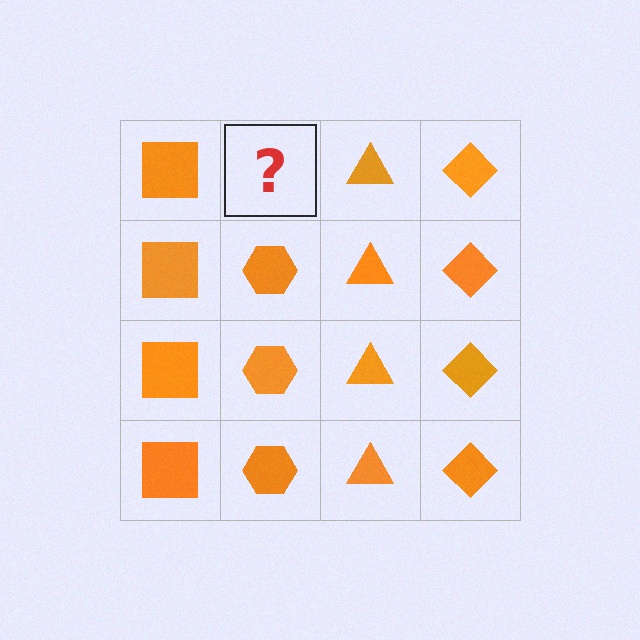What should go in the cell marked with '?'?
The missing cell should contain an orange hexagon.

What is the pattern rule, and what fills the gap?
The rule is that each column has a consistent shape. The gap should be filled with an orange hexagon.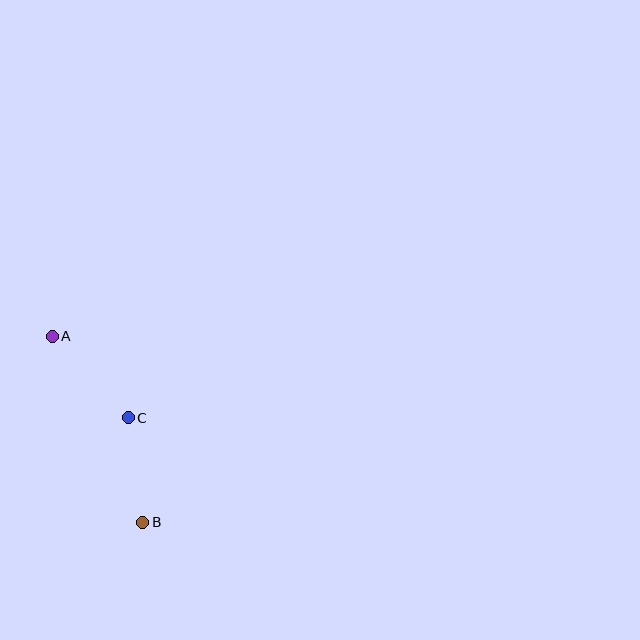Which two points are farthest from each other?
Points A and B are farthest from each other.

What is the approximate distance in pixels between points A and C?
The distance between A and C is approximately 112 pixels.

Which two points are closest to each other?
Points B and C are closest to each other.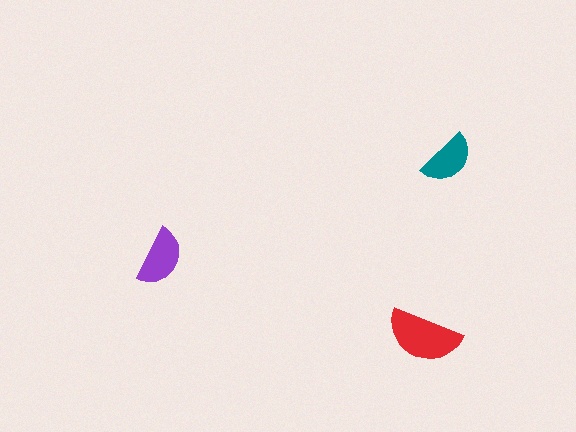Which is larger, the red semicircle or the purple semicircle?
The red one.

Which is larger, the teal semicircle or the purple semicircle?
The purple one.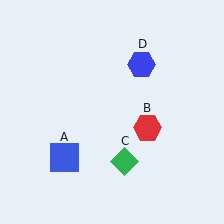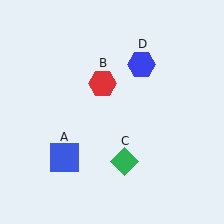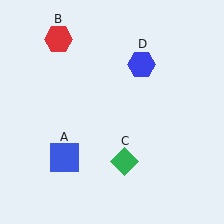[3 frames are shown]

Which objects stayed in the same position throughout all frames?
Blue square (object A) and green diamond (object C) and blue hexagon (object D) remained stationary.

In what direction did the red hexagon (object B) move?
The red hexagon (object B) moved up and to the left.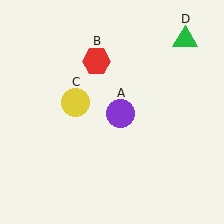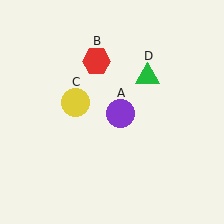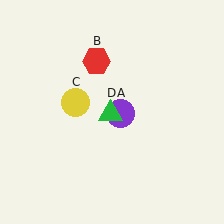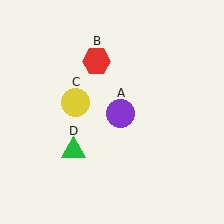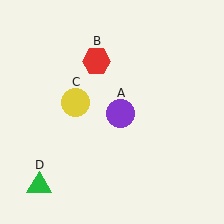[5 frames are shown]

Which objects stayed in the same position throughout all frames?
Purple circle (object A) and red hexagon (object B) and yellow circle (object C) remained stationary.